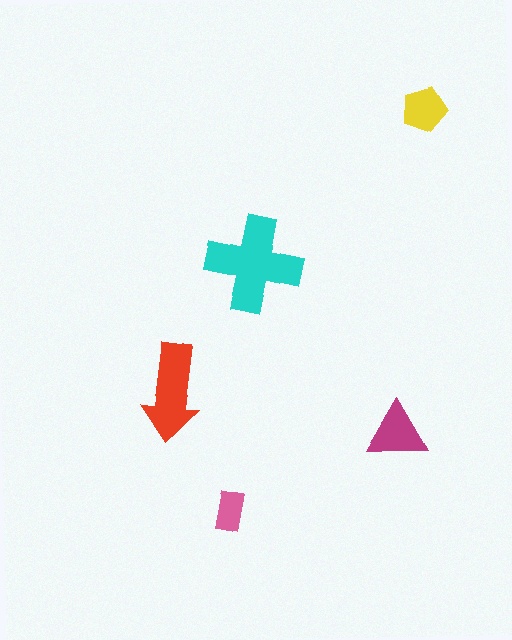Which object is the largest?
The cyan cross.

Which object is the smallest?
The pink rectangle.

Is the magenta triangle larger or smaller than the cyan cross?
Smaller.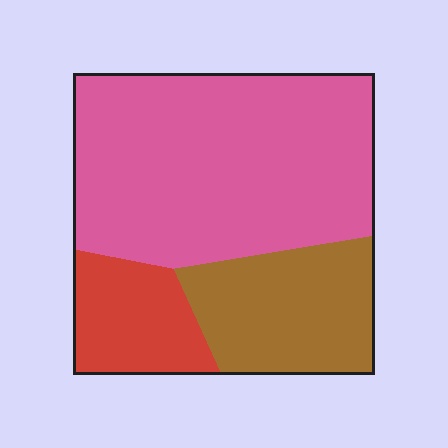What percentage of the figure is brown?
Brown covers 24% of the figure.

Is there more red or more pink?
Pink.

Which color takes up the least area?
Red, at roughly 15%.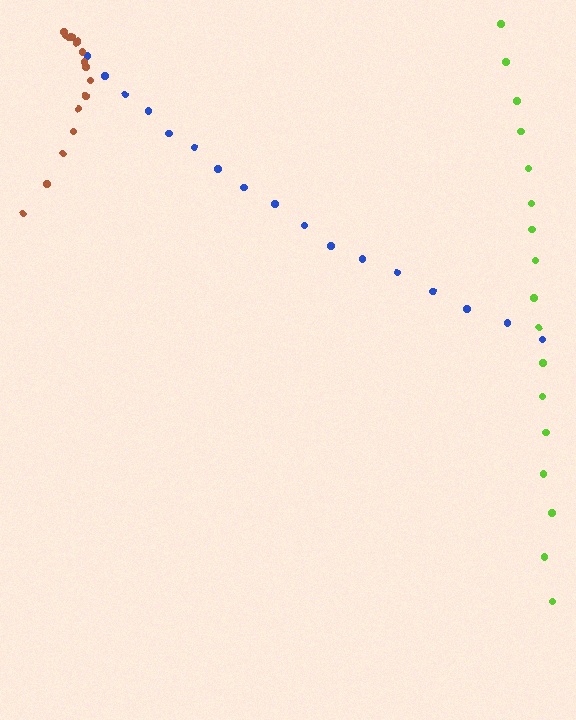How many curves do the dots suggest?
There are 3 distinct paths.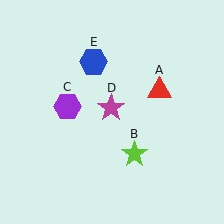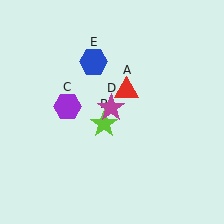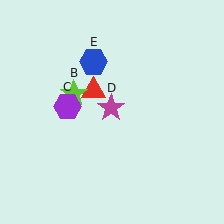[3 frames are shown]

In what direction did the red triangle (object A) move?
The red triangle (object A) moved left.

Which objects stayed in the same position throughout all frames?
Purple hexagon (object C) and magenta star (object D) and blue hexagon (object E) remained stationary.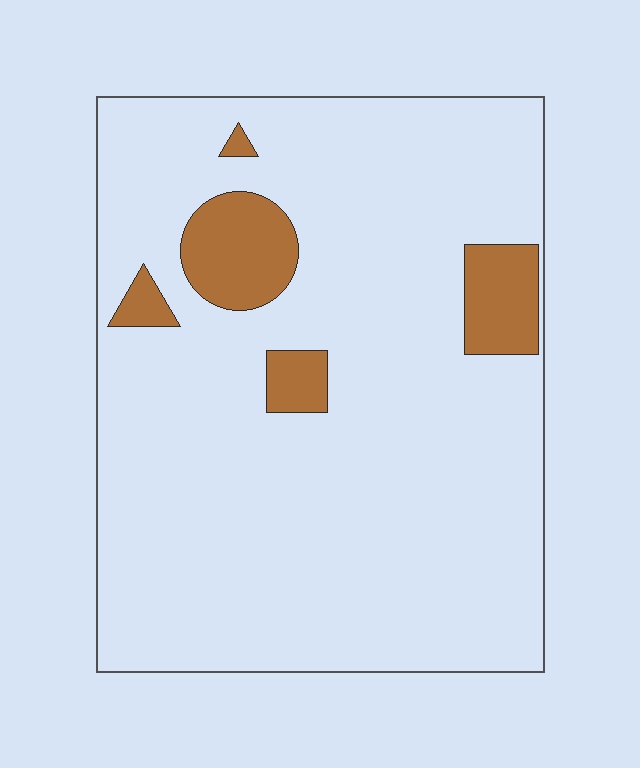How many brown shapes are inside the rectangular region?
5.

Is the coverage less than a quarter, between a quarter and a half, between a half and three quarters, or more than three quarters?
Less than a quarter.